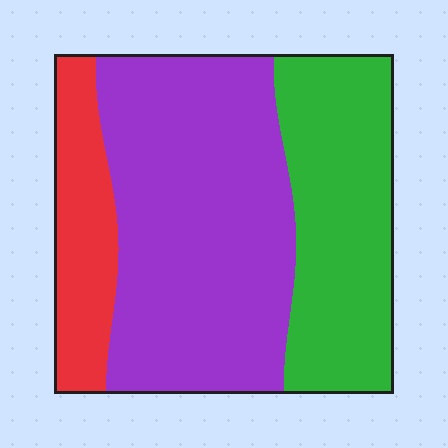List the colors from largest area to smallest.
From largest to smallest: purple, green, red.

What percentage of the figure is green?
Green takes up between a sixth and a third of the figure.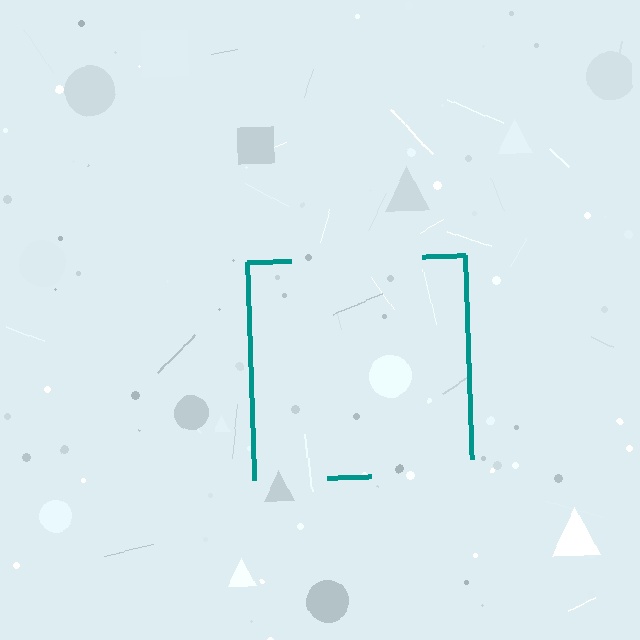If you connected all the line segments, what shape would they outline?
They would outline a square.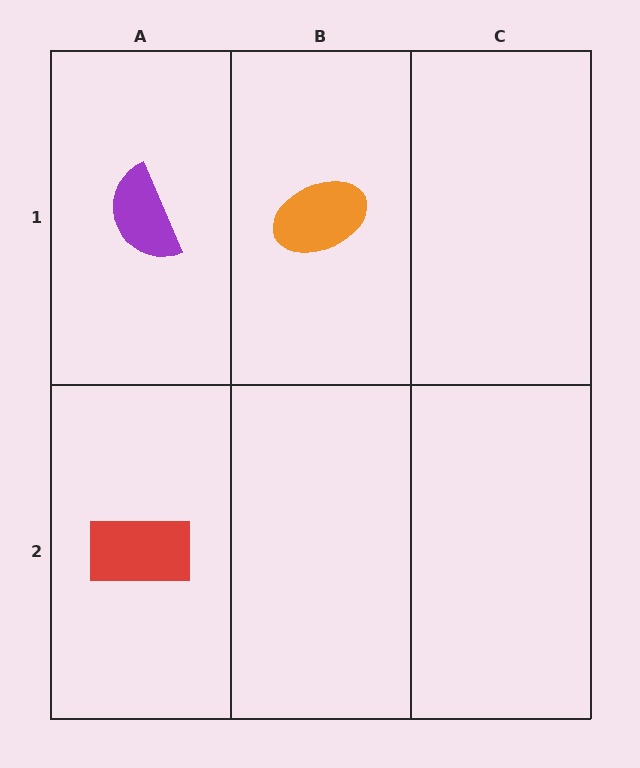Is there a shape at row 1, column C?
No, that cell is empty.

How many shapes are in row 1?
2 shapes.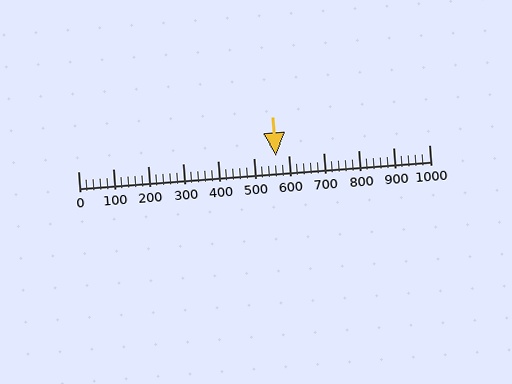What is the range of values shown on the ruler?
The ruler shows values from 0 to 1000.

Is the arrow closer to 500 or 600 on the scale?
The arrow is closer to 600.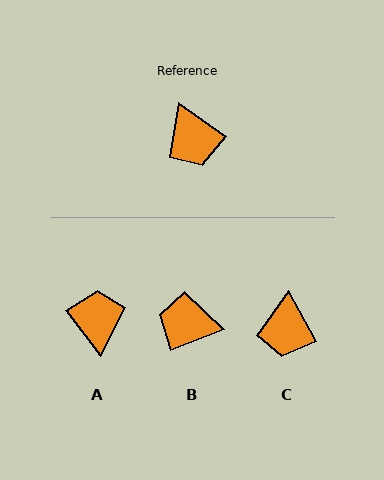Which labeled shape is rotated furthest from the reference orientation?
A, about 162 degrees away.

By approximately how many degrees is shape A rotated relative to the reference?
Approximately 162 degrees counter-clockwise.